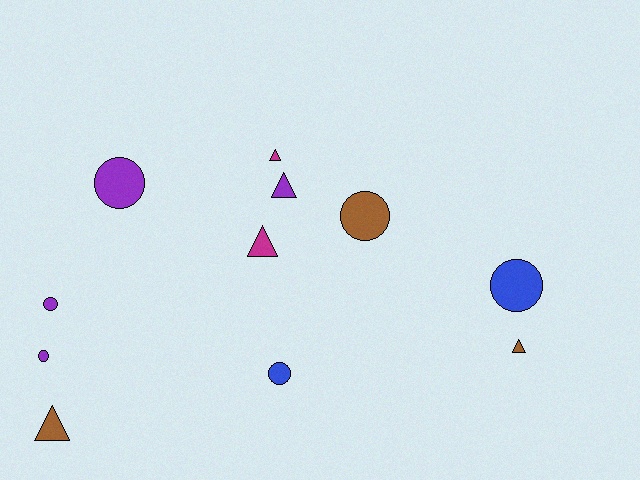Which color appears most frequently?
Purple, with 4 objects.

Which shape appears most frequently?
Circle, with 6 objects.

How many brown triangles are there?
There are 2 brown triangles.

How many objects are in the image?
There are 11 objects.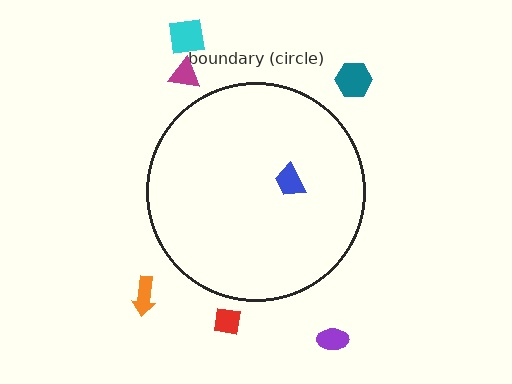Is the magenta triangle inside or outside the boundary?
Outside.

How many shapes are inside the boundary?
1 inside, 6 outside.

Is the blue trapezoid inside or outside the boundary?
Inside.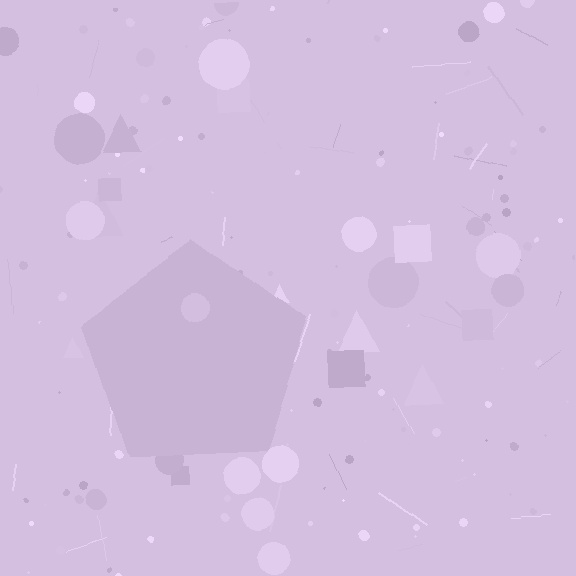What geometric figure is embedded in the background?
A pentagon is embedded in the background.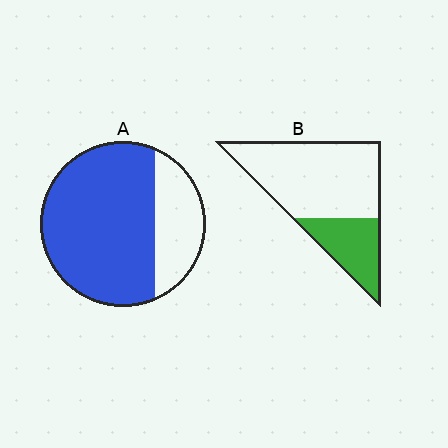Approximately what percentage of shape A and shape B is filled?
A is approximately 75% and B is approximately 30%.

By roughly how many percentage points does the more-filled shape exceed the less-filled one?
By roughly 45 percentage points (A over B).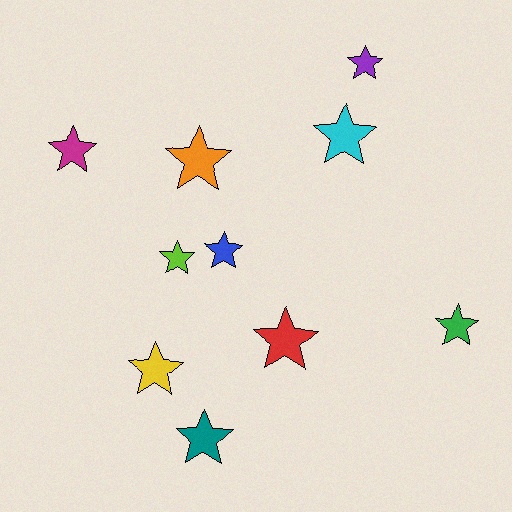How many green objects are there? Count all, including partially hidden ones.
There is 1 green object.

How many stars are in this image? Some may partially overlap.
There are 10 stars.